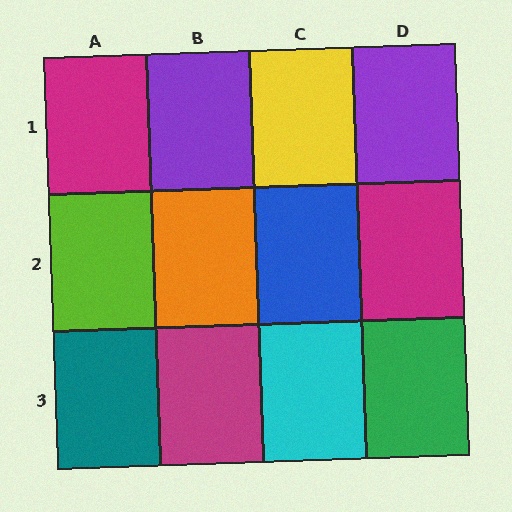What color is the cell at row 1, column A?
Magenta.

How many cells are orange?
1 cell is orange.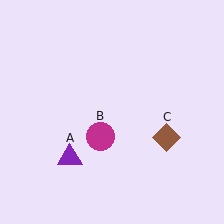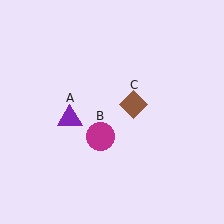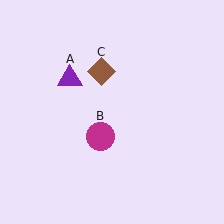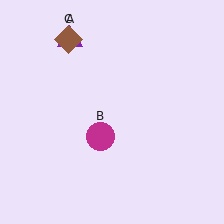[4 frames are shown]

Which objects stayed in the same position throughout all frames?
Magenta circle (object B) remained stationary.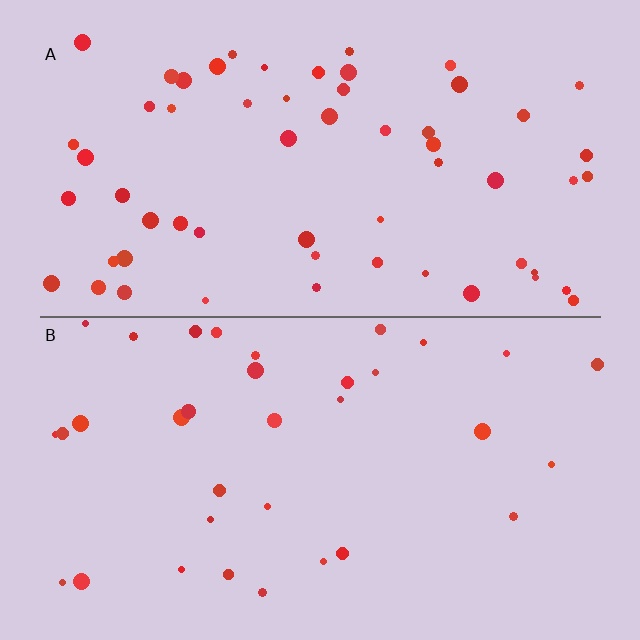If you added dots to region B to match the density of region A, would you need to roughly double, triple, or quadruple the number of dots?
Approximately double.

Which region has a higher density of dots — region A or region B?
A (the top).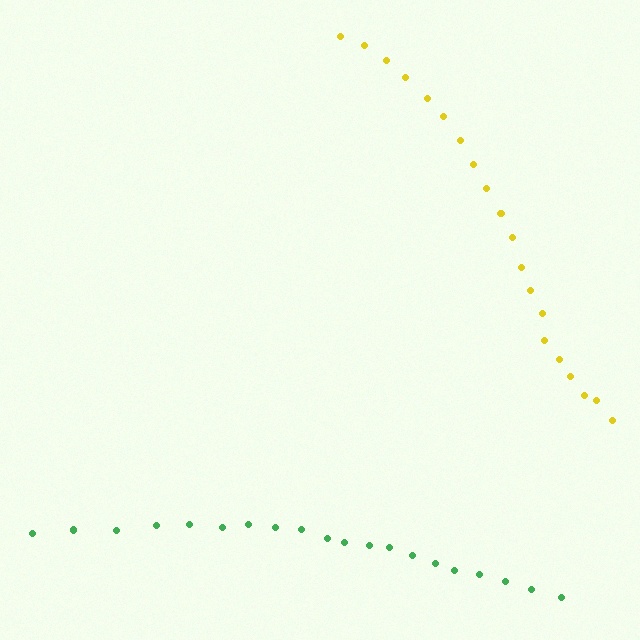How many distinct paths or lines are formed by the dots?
There are 2 distinct paths.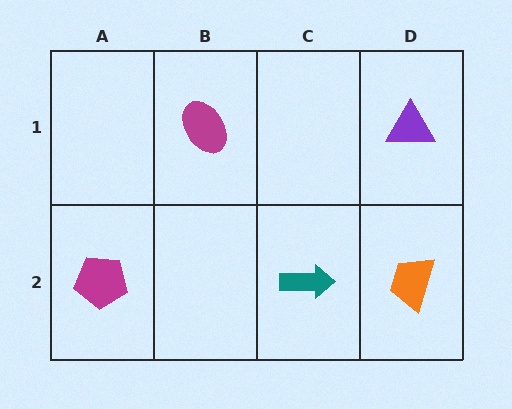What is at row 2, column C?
A teal arrow.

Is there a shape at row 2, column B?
No, that cell is empty.